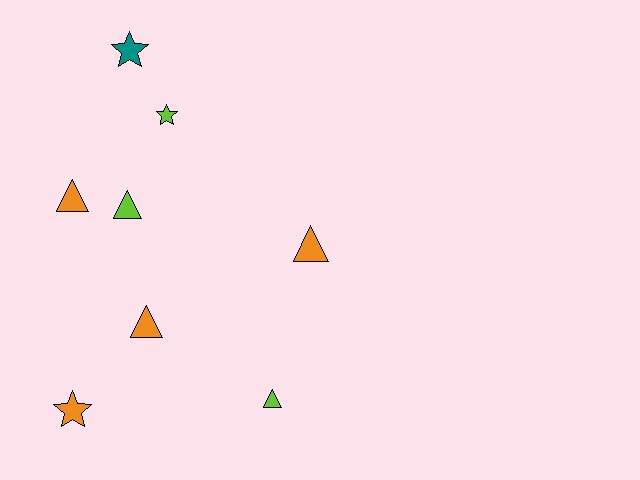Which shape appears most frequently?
Triangle, with 5 objects.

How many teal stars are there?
There is 1 teal star.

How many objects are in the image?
There are 8 objects.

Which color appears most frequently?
Orange, with 4 objects.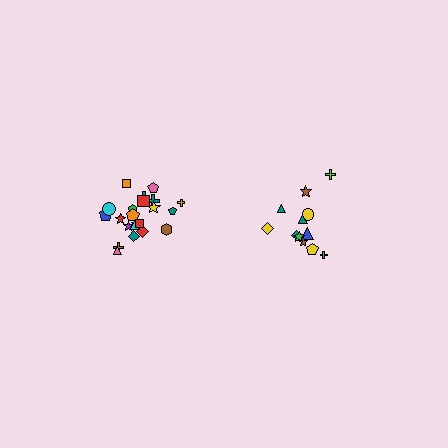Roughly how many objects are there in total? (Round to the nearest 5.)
Roughly 35 objects in total.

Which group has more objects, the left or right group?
The left group.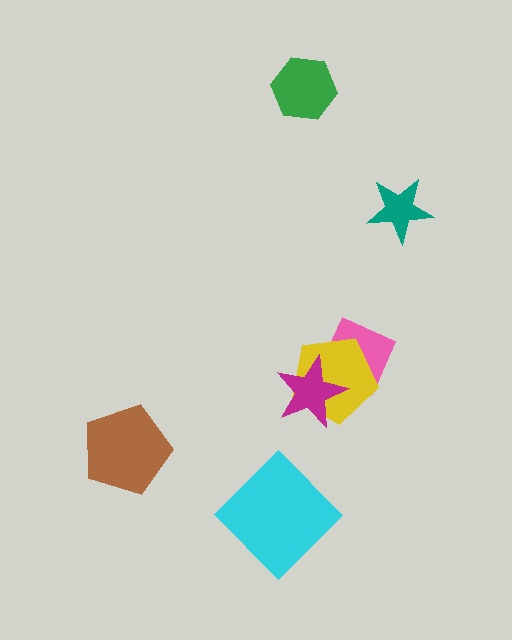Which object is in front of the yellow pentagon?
The magenta star is in front of the yellow pentagon.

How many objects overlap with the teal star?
0 objects overlap with the teal star.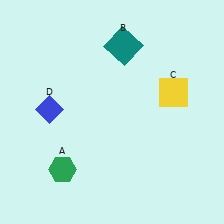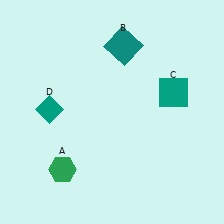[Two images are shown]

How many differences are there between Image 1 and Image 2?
There are 2 differences between the two images.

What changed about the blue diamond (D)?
In Image 1, D is blue. In Image 2, it changed to teal.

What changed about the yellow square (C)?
In Image 1, C is yellow. In Image 2, it changed to teal.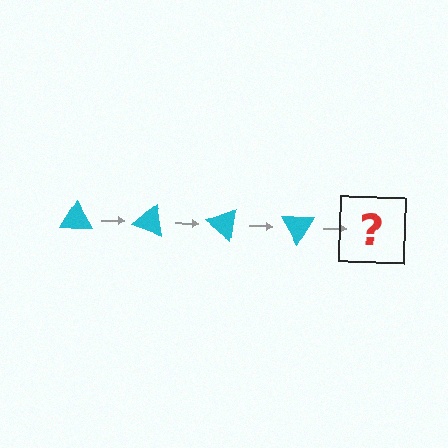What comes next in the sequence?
The next element should be a cyan triangle rotated 80 degrees.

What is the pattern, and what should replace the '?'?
The pattern is that the triangle rotates 20 degrees each step. The '?' should be a cyan triangle rotated 80 degrees.